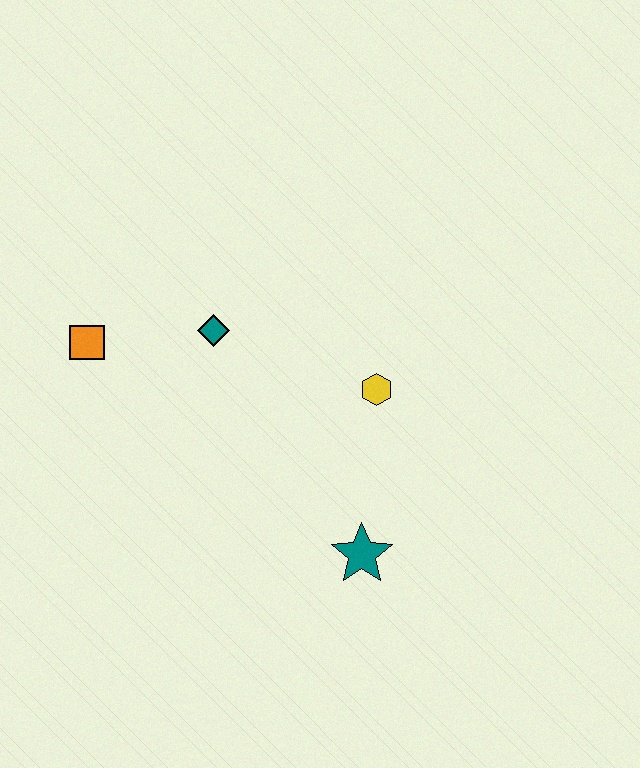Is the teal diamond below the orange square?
No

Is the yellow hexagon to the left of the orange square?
No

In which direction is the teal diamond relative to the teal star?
The teal diamond is above the teal star.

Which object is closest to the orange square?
The teal diamond is closest to the orange square.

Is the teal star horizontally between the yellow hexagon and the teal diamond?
Yes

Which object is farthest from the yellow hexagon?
The orange square is farthest from the yellow hexagon.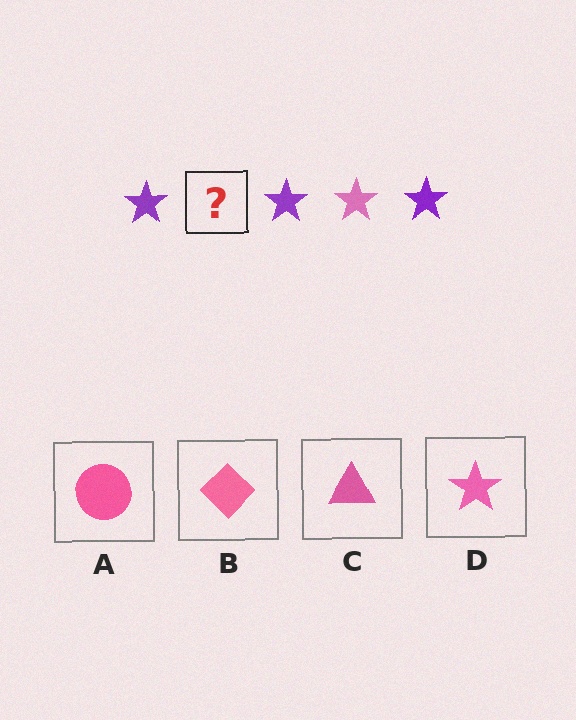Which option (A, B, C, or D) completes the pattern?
D.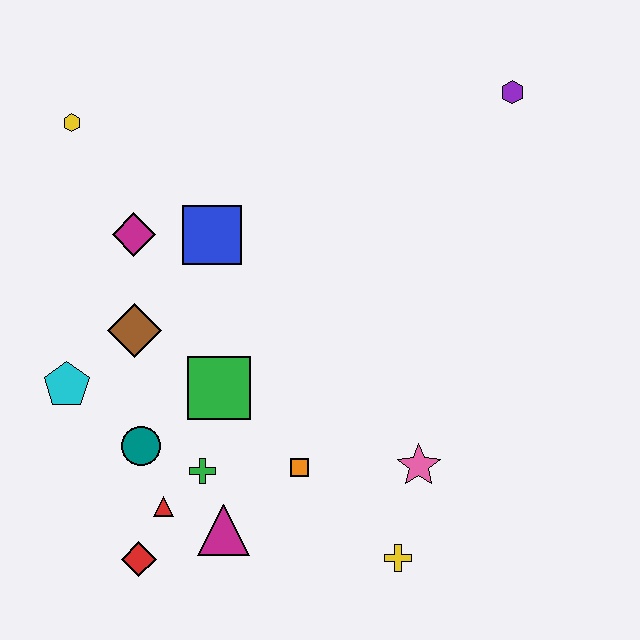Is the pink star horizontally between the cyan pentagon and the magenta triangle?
No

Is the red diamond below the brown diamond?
Yes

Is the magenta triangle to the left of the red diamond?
No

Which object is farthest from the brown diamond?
The purple hexagon is farthest from the brown diamond.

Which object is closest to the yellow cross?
The pink star is closest to the yellow cross.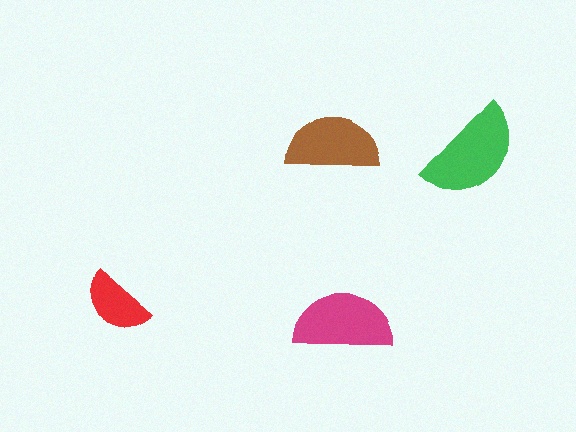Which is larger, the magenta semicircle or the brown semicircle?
The magenta one.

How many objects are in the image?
There are 4 objects in the image.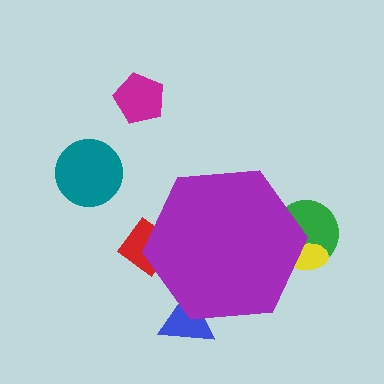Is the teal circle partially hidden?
No, the teal circle is fully visible.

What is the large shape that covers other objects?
A purple hexagon.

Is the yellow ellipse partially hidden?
Yes, the yellow ellipse is partially hidden behind the purple hexagon.